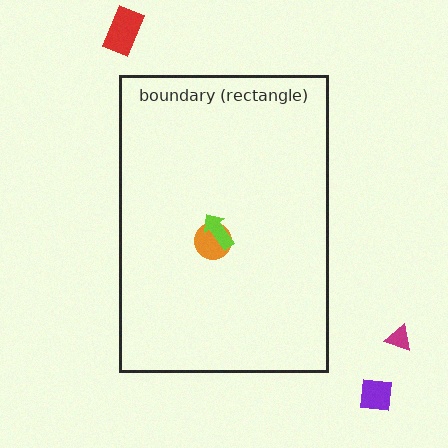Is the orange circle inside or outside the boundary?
Inside.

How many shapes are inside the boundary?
2 inside, 3 outside.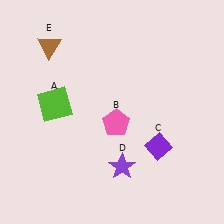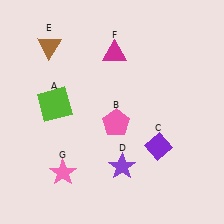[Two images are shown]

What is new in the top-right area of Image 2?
A magenta triangle (F) was added in the top-right area of Image 2.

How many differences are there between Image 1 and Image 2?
There are 2 differences between the two images.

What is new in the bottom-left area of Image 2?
A pink star (G) was added in the bottom-left area of Image 2.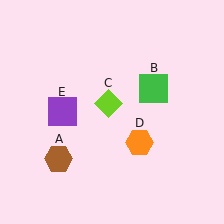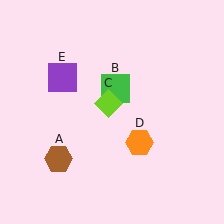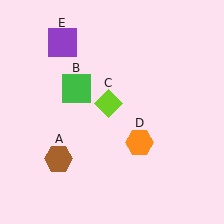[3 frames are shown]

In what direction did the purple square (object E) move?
The purple square (object E) moved up.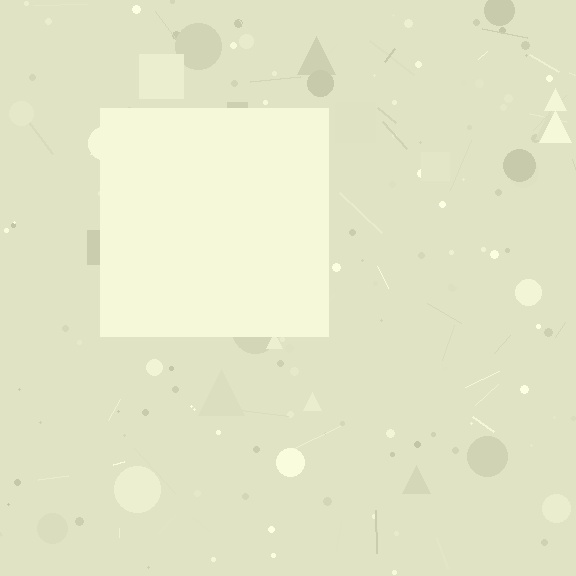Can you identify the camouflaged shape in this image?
The camouflaged shape is a square.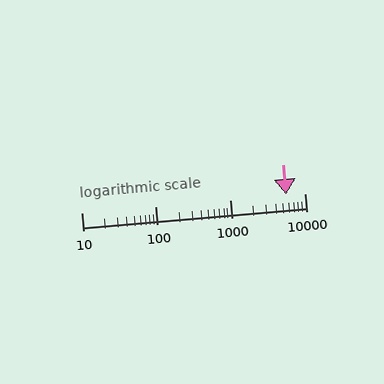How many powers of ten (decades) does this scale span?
The scale spans 3 decades, from 10 to 10000.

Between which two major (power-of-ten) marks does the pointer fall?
The pointer is between 1000 and 10000.